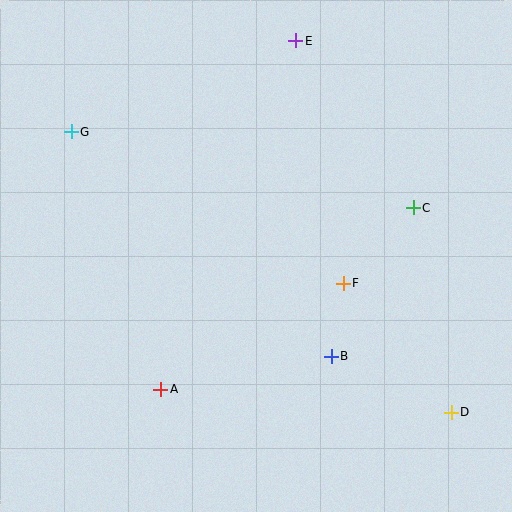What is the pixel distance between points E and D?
The distance between E and D is 403 pixels.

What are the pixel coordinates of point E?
Point E is at (296, 41).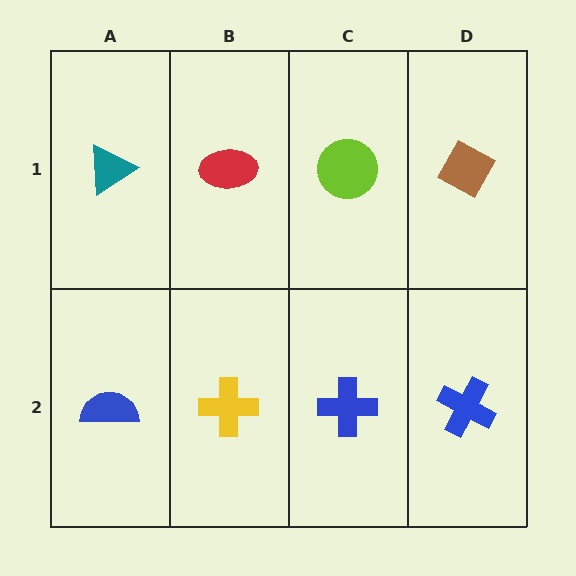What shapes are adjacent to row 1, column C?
A blue cross (row 2, column C), a red ellipse (row 1, column B), a brown diamond (row 1, column D).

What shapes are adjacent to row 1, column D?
A blue cross (row 2, column D), a lime circle (row 1, column C).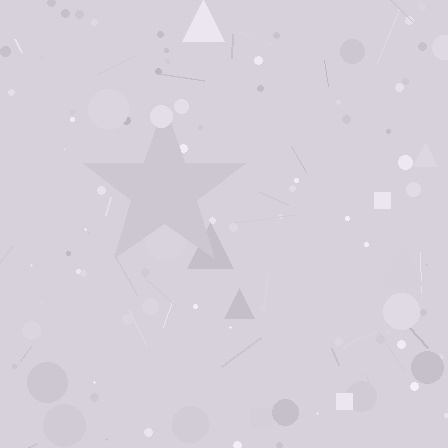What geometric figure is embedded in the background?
A star is embedded in the background.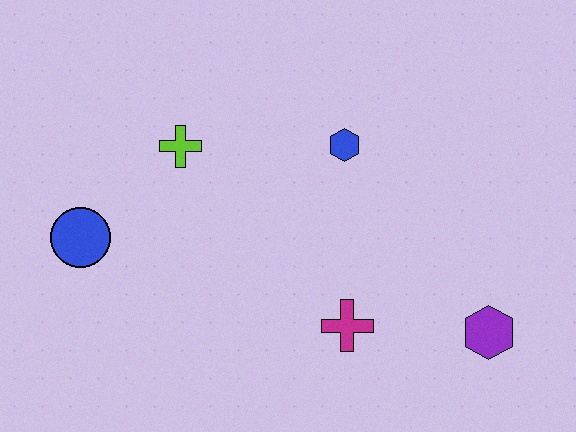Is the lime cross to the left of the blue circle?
No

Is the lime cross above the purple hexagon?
Yes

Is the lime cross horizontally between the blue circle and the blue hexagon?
Yes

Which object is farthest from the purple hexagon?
The blue circle is farthest from the purple hexagon.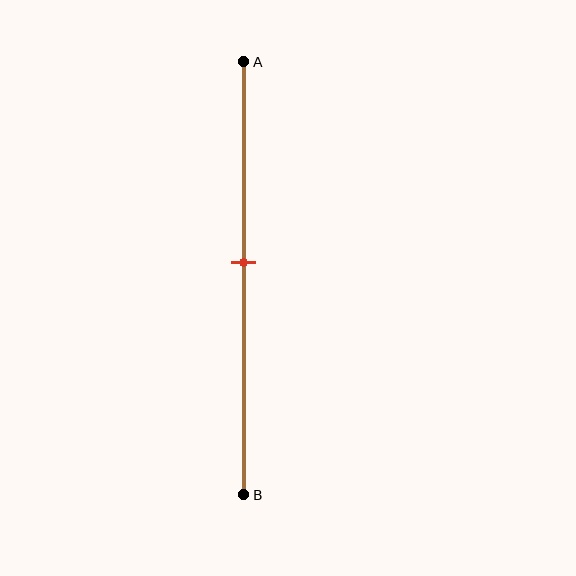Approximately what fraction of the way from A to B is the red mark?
The red mark is approximately 45% of the way from A to B.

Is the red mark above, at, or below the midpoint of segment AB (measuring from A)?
The red mark is above the midpoint of segment AB.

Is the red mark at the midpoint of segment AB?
No, the mark is at about 45% from A, not at the 50% midpoint.